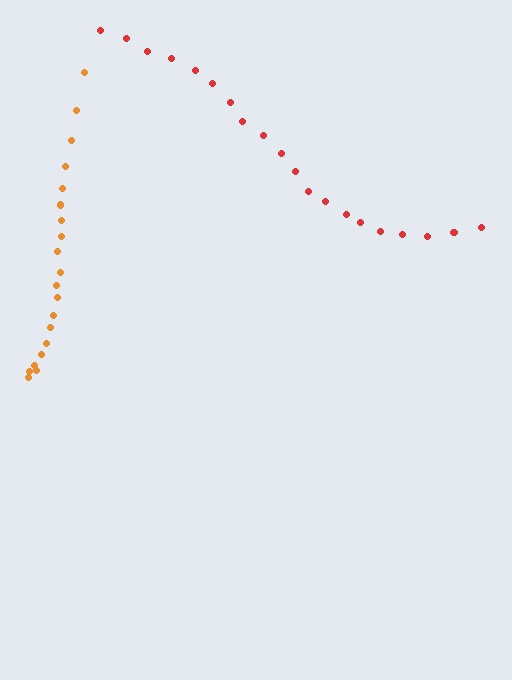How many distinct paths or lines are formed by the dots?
There are 2 distinct paths.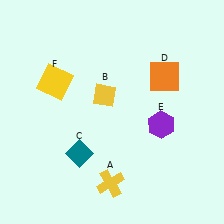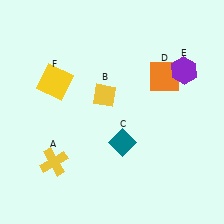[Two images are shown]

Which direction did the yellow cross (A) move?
The yellow cross (A) moved left.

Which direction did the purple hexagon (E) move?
The purple hexagon (E) moved up.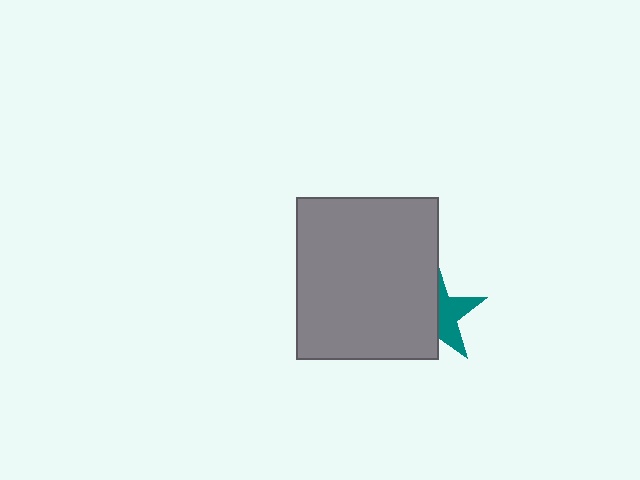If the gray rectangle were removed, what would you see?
You would see the complete teal star.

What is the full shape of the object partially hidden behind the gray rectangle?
The partially hidden object is a teal star.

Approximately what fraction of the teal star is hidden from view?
Roughly 57% of the teal star is hidden behind the gray rectangle.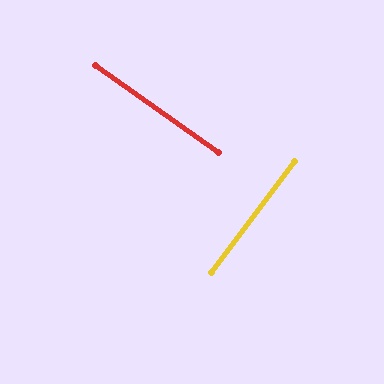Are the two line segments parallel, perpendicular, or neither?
Perpendicular — they meet at approximately 88°.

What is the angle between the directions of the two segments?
Approximately 88 degrees.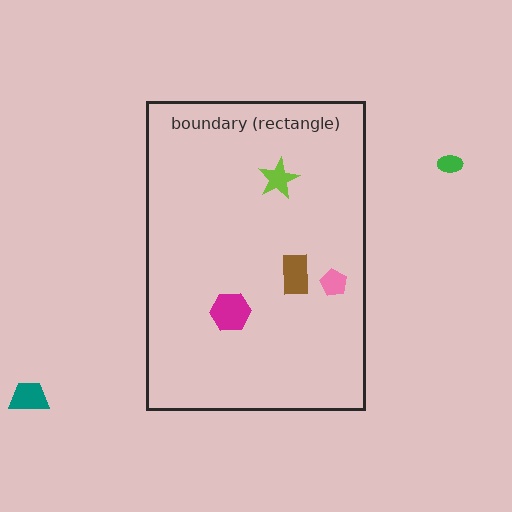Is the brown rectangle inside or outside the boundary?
Inside.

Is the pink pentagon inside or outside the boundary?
Inside.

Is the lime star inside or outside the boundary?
Inside.